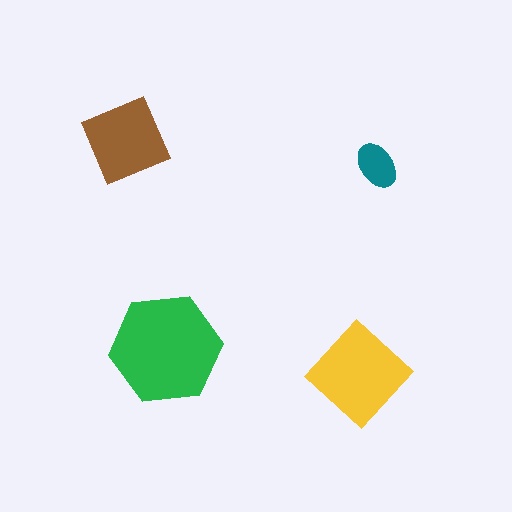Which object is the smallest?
The teal ellipse.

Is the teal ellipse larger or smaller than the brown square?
Smaller.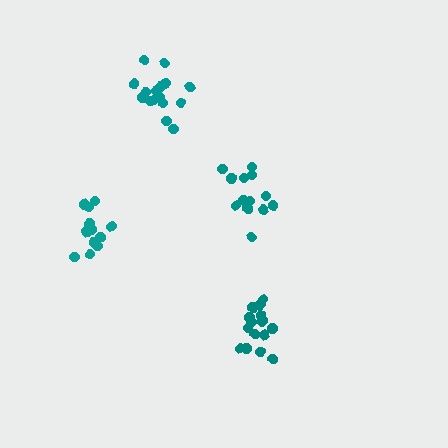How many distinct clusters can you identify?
There are 4 distinct clusters.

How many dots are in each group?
Group 1: 14 dots, Group 2: 15 dots, Group 3: 14 dots, Group 4: 17 dots (60 total).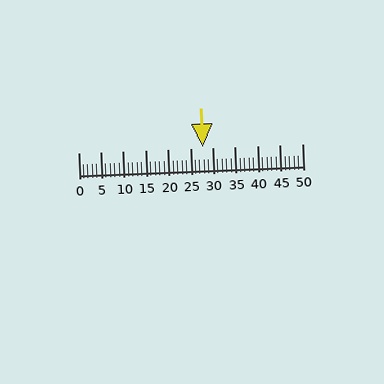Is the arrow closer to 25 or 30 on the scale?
The arrow is closer to 30.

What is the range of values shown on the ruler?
The ruler shows values from 0 to 50.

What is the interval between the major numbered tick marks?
The major tick marks are spaced 5 units apart.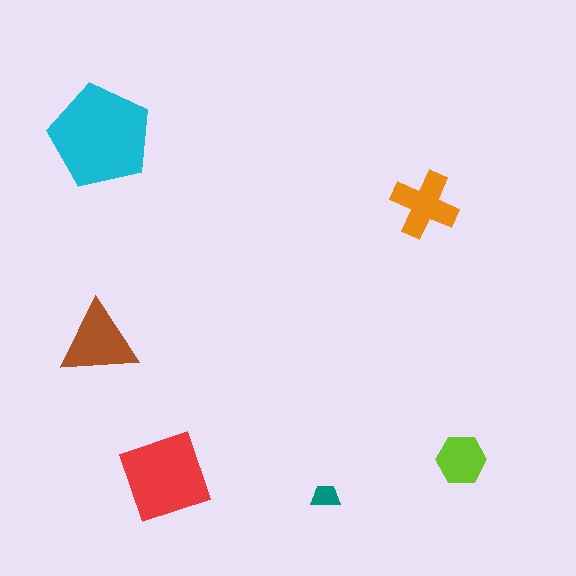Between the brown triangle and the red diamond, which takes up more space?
The red diamond.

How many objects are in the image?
There are 6 objects in the image.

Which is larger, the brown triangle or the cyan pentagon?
The cyan pentagon.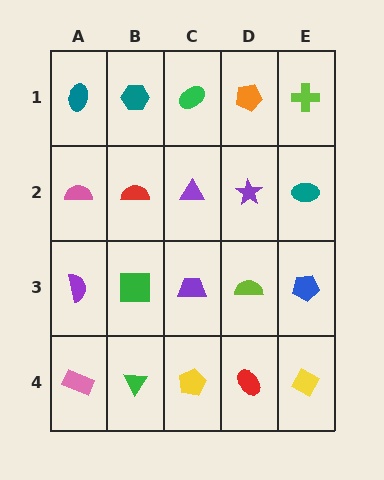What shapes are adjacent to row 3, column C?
A purple triangle (row 2, column C), a yellow pentagon (row 4, column C), a green square (row 3, column B), a lime semicircle (row 3, column D).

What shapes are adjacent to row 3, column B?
A red semicircle (row 2, column B), a green triangle (row 4, column B), a purple semicircle (row 3, column A), a purple trapezoid (row 3, column C).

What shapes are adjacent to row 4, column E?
A blue pentagon (row 3, column E), a red ellipse (row 4, column D).